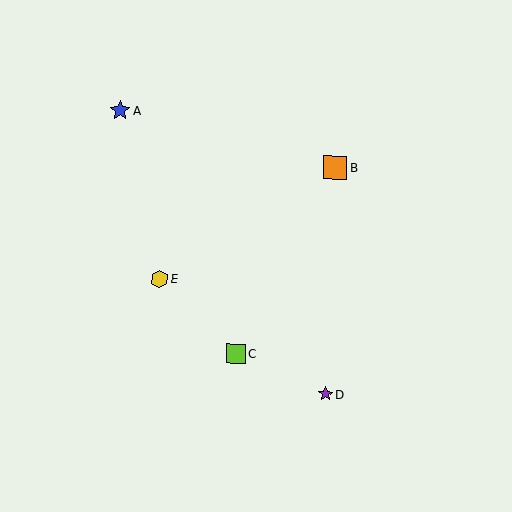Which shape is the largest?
The orange square (labeled B) is the largest.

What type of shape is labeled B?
Shape B is an orange square.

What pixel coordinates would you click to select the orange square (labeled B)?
Click at (335, 168) to select the orange square B.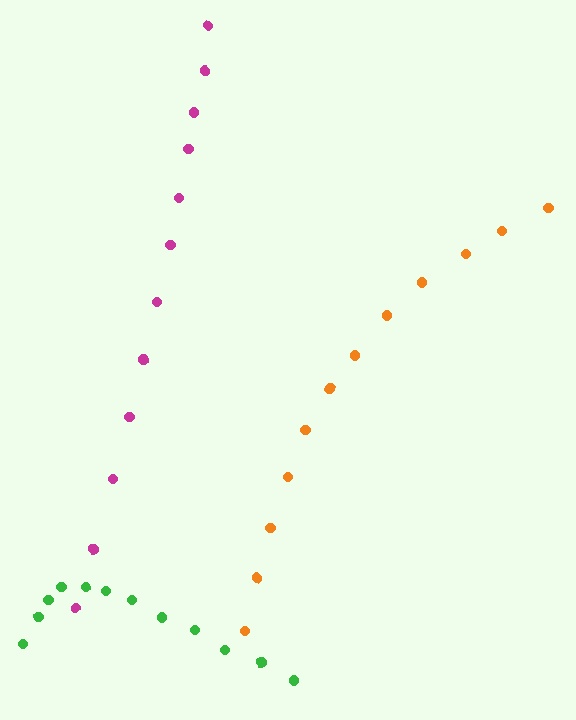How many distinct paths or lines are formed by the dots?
There are 3 distinct paths.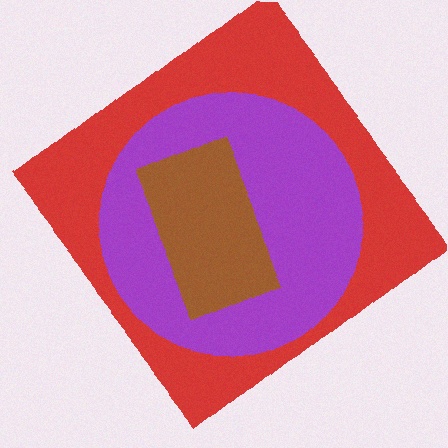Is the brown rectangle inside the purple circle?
Yes.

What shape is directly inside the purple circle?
The brown rectangle.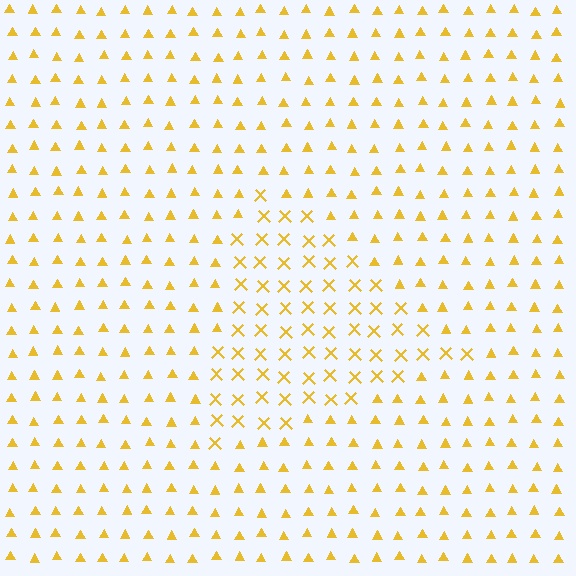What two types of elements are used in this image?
The image uses X marks inside the triangle region and triangles outside it.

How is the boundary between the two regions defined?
The boundary is defined by a change in element shape: X marks inside vs. triangles outside. All elements share the same color and spacing.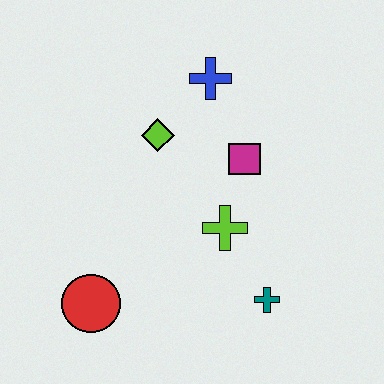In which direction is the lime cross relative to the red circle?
The lime cross is to the right of the red circle.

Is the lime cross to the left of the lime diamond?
No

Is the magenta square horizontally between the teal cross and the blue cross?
Yes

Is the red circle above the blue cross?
No